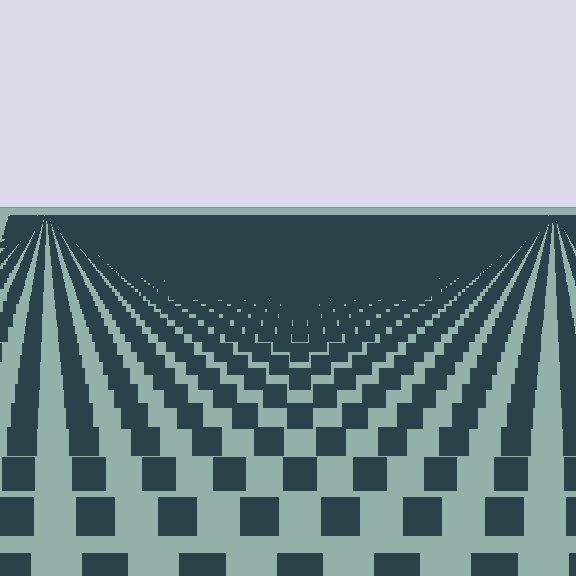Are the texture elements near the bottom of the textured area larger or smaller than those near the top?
Larger. Near the bottom, elements are closer to the viewer and appear at a bigger on-screen size.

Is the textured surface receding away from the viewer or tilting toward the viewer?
The surface is receding away from the viewer. Texture elements get smaller and denser toward the top.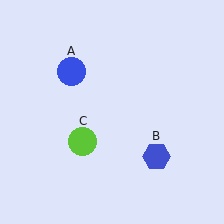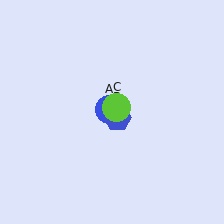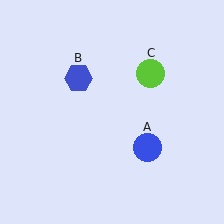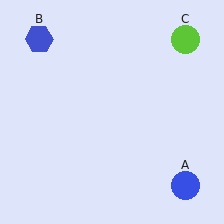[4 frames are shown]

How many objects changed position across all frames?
3 objects changed position: blue circle (object A), blue hexagon (object B), lime circle (object C).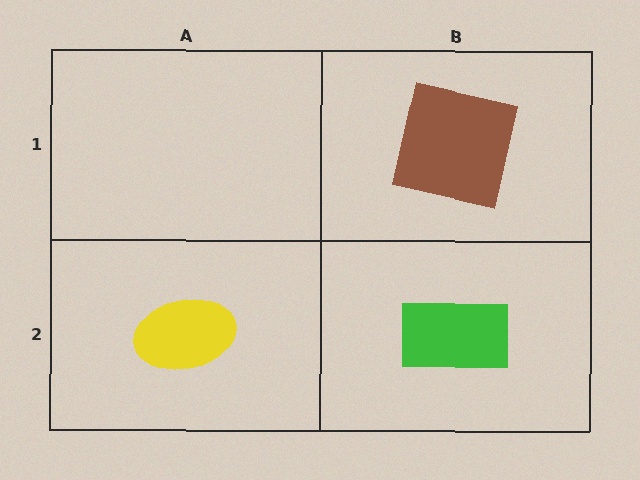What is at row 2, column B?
A green rectangle.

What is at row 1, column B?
A brown square.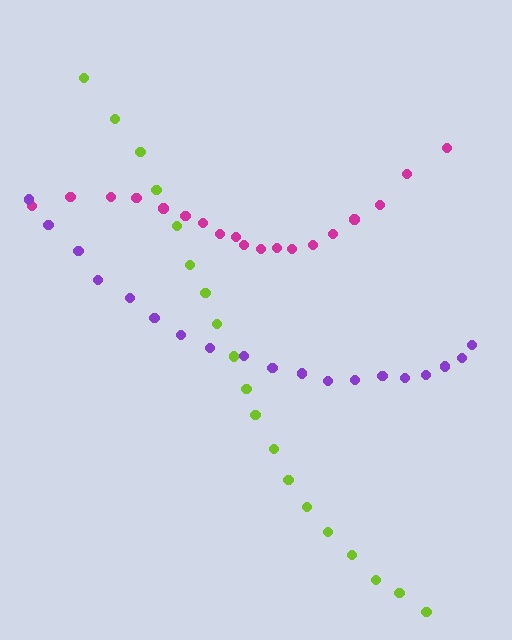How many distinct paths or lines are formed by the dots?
There are 3 distinct paths.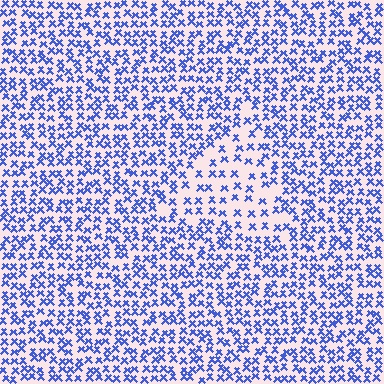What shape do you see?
I see a triangle.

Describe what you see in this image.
The image contains small blue elements arranged at two different densities. A triangle-shaped region is visible where the elements are less densely packed than the surrounding area.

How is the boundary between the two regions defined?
The boundary is defined by a change in element density (approximately 1.9x ratio). All elements are the same color, size, and shape.